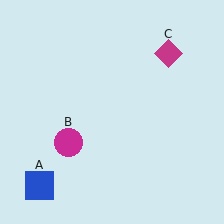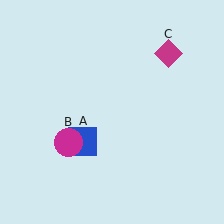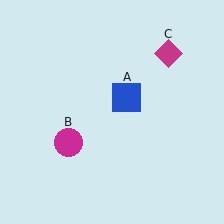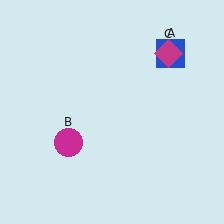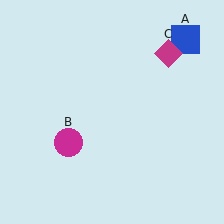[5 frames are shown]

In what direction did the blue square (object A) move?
The blue square (object A) moved up and to the right.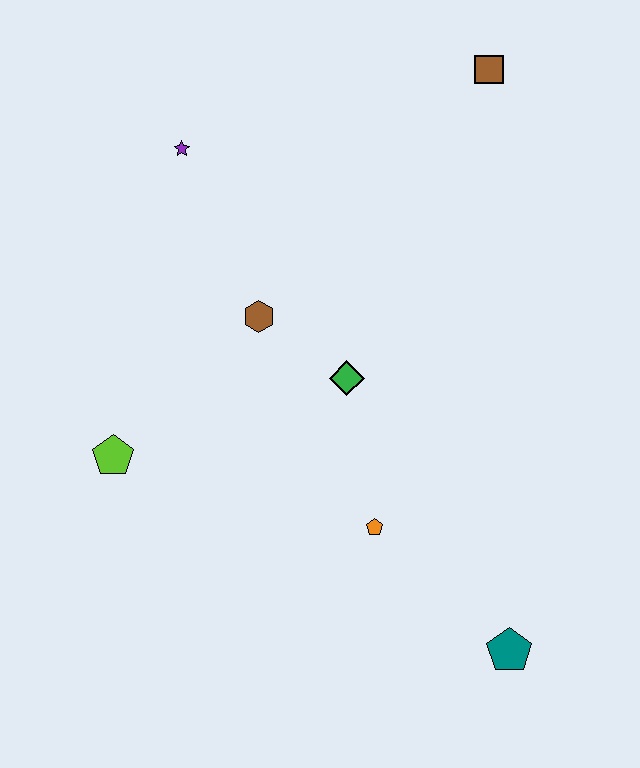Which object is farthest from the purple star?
The teal pentagon is farthest from the purple star.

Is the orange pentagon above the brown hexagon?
No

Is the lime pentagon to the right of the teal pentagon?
No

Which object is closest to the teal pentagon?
The orange pentagon is closest to the teal pentagon.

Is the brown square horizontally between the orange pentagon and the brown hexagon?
No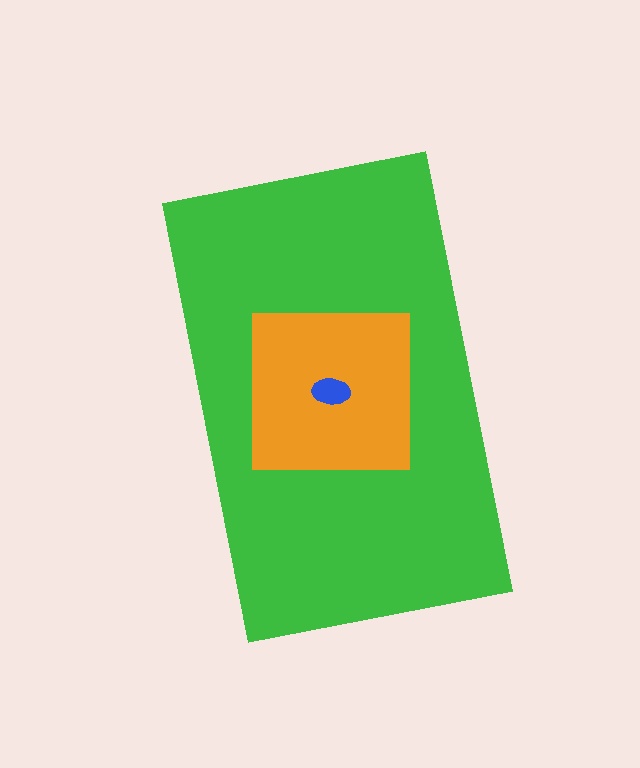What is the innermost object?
The blue ellipse.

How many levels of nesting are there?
3.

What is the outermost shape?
The green rectangle.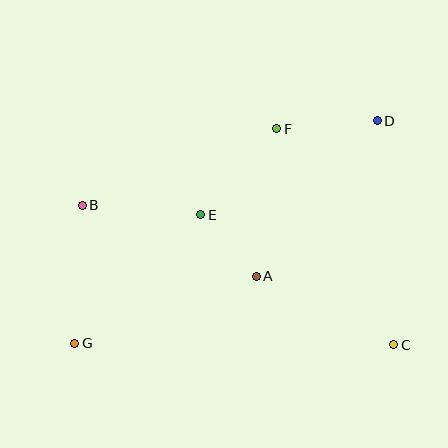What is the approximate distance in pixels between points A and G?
The distance between A and G is approximately 194 pixels.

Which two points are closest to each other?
Points A and E are closest to each other.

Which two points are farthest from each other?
Points D and G are farthest from each other.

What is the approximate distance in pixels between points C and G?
The distance between C and G is approximately 319 pixels.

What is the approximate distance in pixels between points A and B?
The distance between A and B is approximately 188 pixels.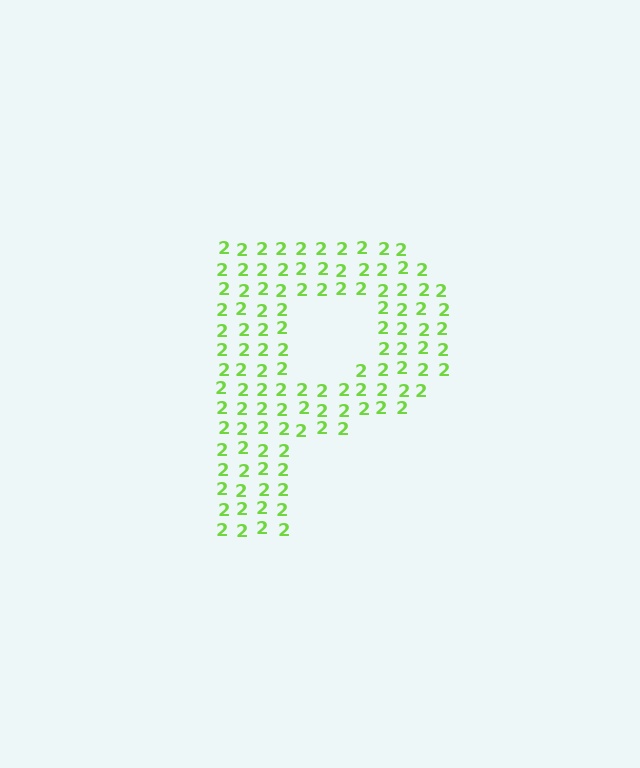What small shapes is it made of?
It is made of small digit 2's.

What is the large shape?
The large shape is the letter P.